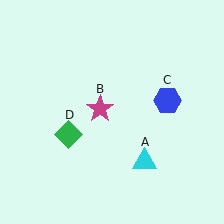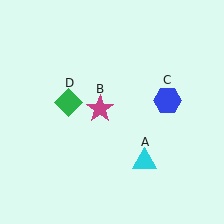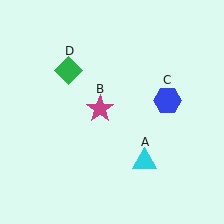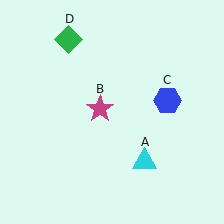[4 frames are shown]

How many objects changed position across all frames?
1 object changed position: green diamond (object D).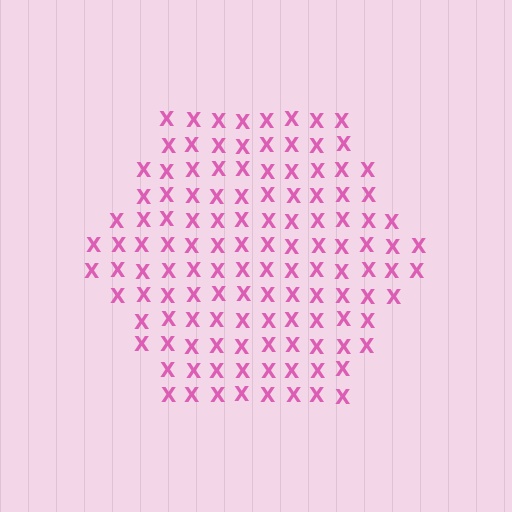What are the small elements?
The small elements are letter X's.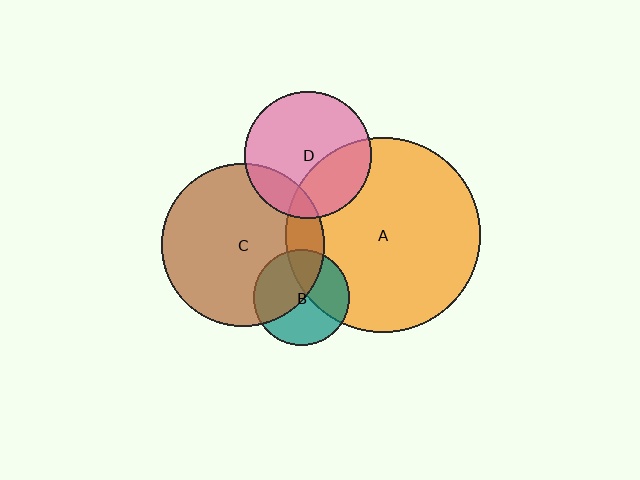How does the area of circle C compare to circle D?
Approximately 1.6 times.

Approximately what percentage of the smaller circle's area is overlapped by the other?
Approximately 15%.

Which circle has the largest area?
Circle A (orange).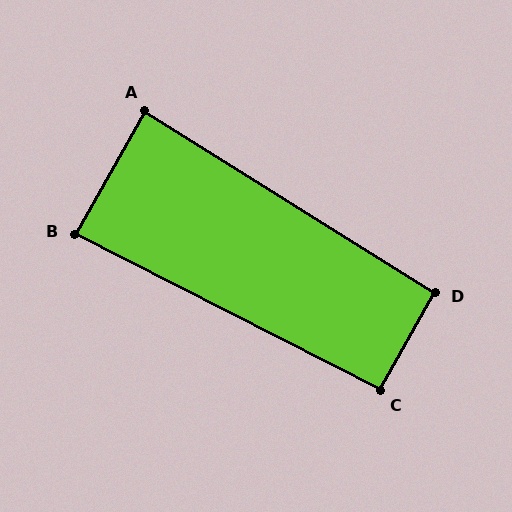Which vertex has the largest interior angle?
D, at approximately 93 degrees.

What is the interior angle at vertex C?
Approximately 92 degrees (approximately right).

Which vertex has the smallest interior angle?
B, at approximately 87 degrees.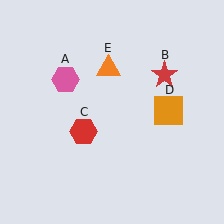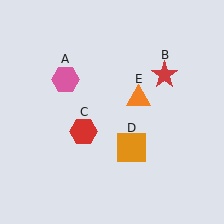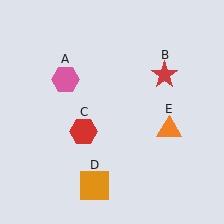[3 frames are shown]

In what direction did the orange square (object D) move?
The orange square (object D) moved down and to the left.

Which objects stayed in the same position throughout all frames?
Pink hexagon (object A) and red star (object B) and red hexagon (object C) remained stationary.